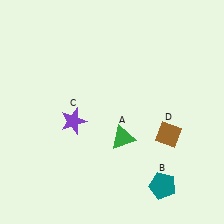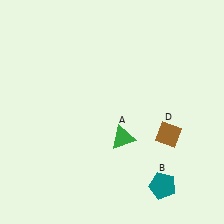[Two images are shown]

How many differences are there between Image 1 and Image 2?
There is 1 difference between the two images.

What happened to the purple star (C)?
The purple star (C) was removed in Image 2. It was in the bottom-left area of Image 1.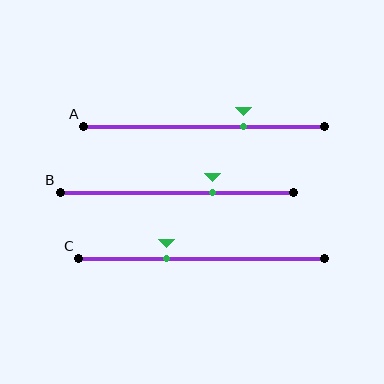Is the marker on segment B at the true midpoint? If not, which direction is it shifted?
No, the marker on segment B is shifted to the right by about 15% of the segment length.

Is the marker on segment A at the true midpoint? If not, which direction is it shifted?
No, the marker on segment A is shifted to the right by about 16% of the segment length.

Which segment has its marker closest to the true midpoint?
Segment C has its marker closest to the true midpoint.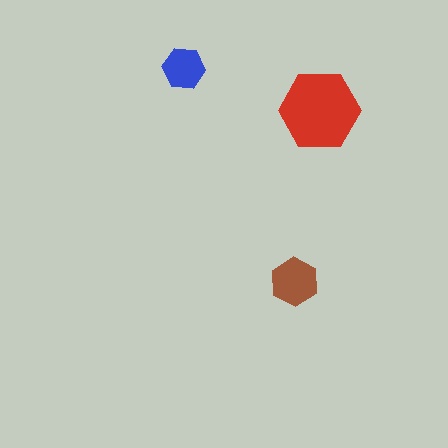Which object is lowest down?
The brown hexagon is bottommost.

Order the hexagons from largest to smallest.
the red one, the brown one, the blue one.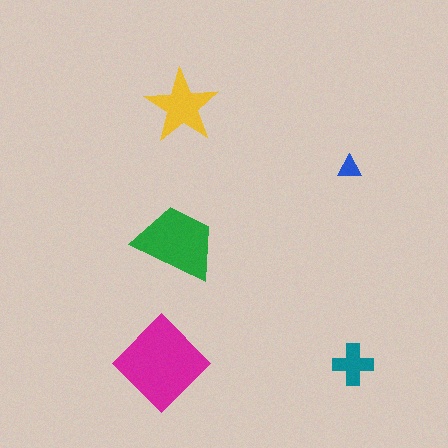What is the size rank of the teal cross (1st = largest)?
4th.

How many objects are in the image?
There are 5 objects in the image.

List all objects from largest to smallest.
The magenta diamond, the green trapezoid, the yellow star, the teal cross, the blue triangle.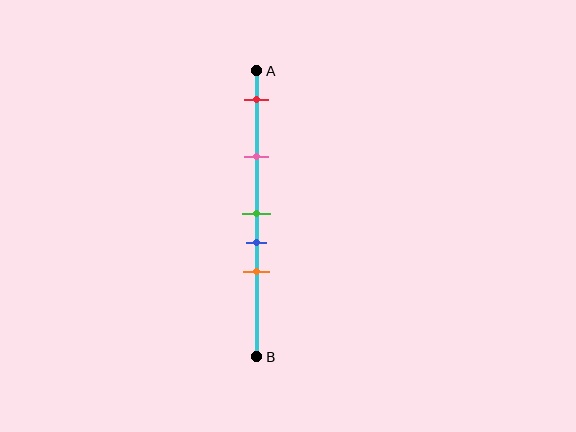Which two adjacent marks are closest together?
The green and blue marks are the closest adjacent pair.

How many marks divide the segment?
There are 5 marks dividing the segment.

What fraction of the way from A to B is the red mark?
The red mark is approximately 10% (0.1) of the way from A to B.